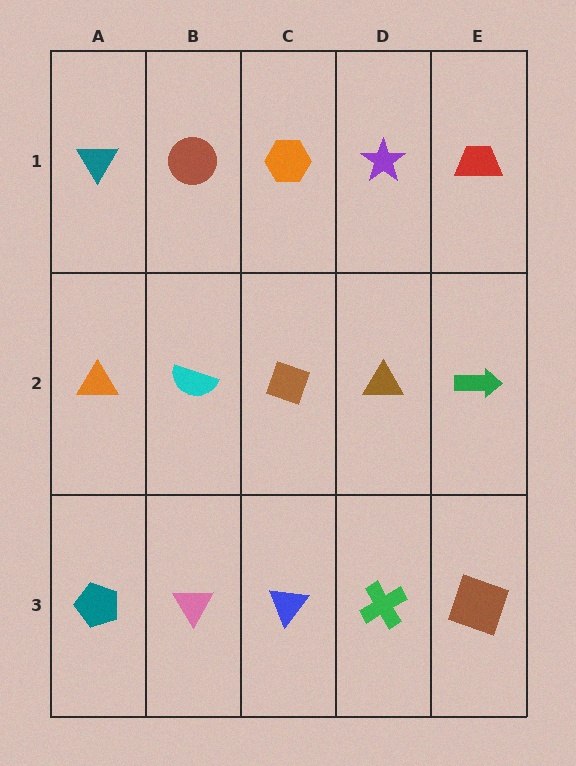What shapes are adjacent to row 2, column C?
An orange hexagon (row 1, column C), a blue triangle (row 3, column C), a cyan semicircle (row 2, column B), a brown triangle (row 2, column D).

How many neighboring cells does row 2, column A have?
3.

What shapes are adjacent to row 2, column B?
A brown circle (row 1, column B), a pink triangle (row 3, column B), an orange triangle (row 2, column A), a brown diamond (row 2, column C).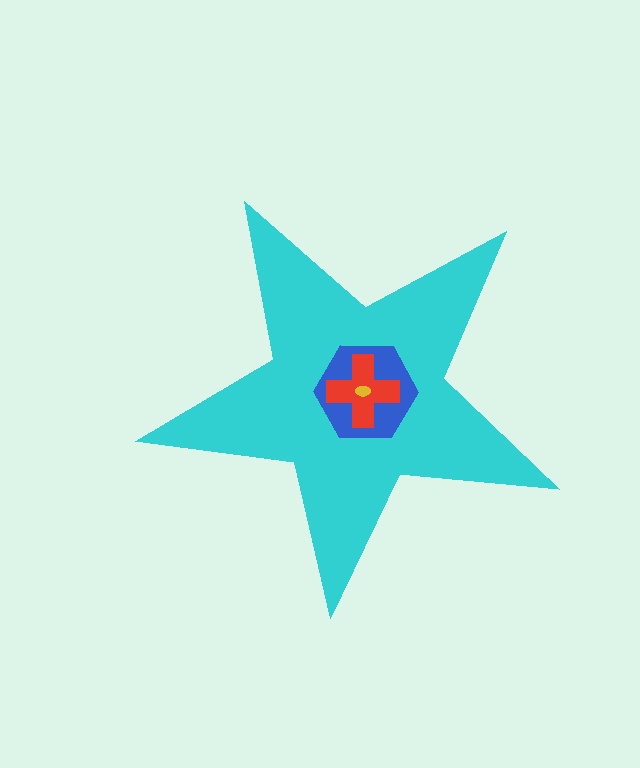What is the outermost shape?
The cyan star.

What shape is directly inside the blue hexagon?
The red cross.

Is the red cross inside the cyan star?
Yes.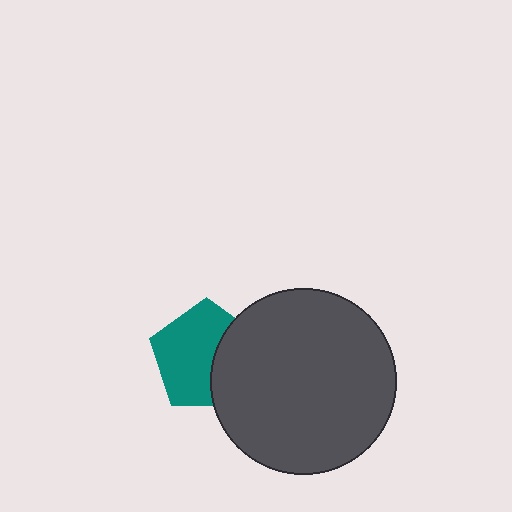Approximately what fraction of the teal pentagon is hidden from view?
Roughly 37% of the teal pentagon is hidden behind the dark gray circle.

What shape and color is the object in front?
The object in front is a dark gray circle.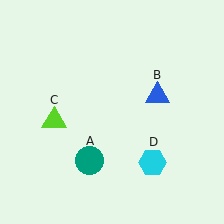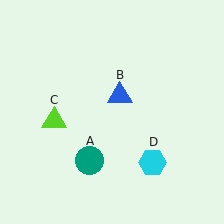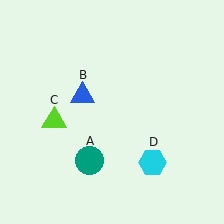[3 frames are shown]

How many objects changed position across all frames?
1 object changed position: blue triangle (object B).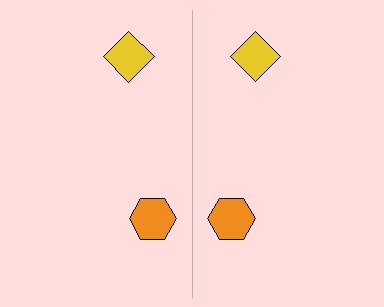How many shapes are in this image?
There are 4 shapes in this image.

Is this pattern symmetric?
Yes, this pattern has bilateral (reflection) symmetry.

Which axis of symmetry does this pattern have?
The pattern has a vertical axis of symmetry running through the center of the image.